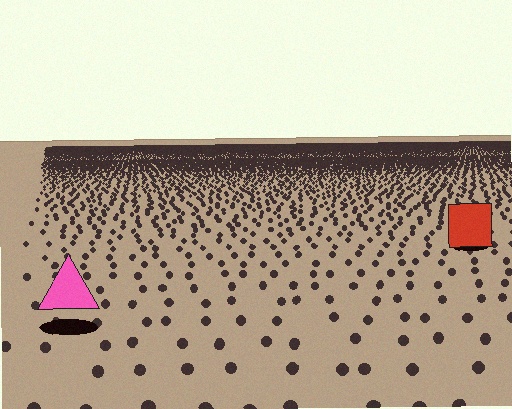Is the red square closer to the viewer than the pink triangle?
No. The pink triangle is closer — you can tell from the texture gradient: the ground texture is coarser near it.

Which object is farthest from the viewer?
The red square is farthest from the viewer. It appears smaller and the ground texture around it is denser.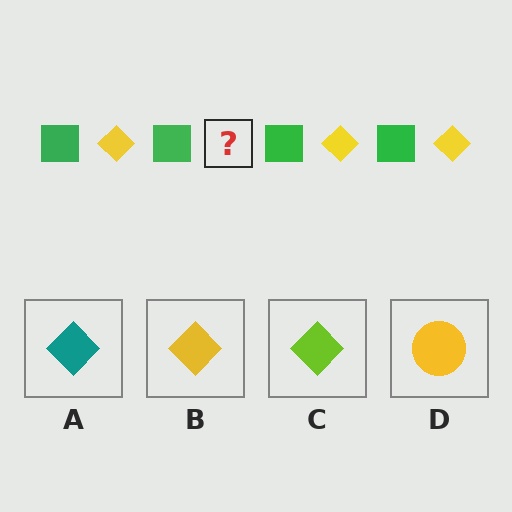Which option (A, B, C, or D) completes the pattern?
B.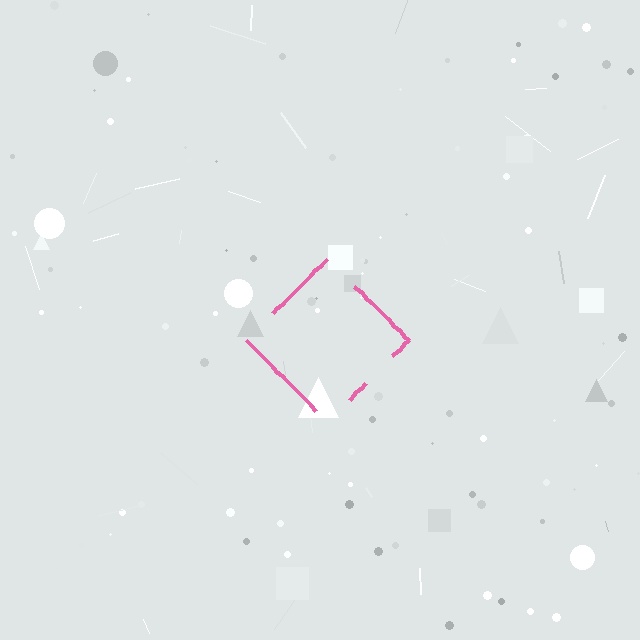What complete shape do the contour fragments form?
The contour fragments form a diamond.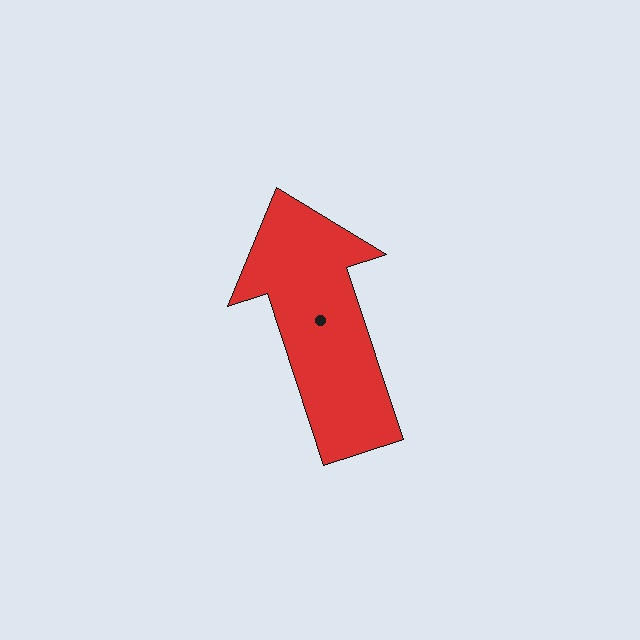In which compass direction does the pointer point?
North.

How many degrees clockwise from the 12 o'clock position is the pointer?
Approximately 342 degrees.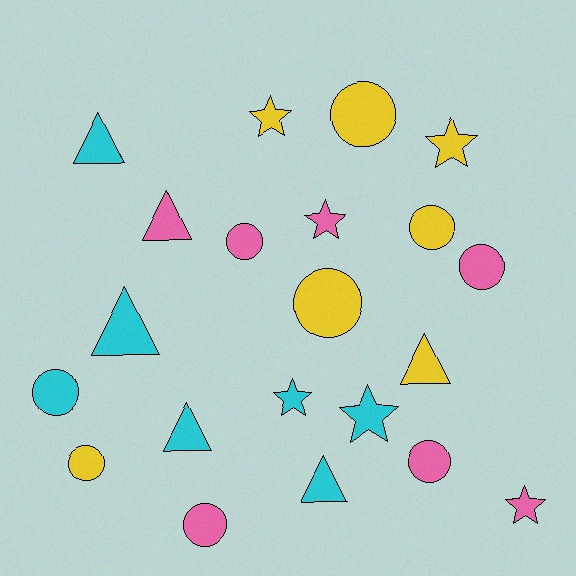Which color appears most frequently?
Cyan, with 7 objects.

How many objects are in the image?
There are 21 objects.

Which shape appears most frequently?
Circle, with 9 objects.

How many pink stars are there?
There are 2 pink stars.